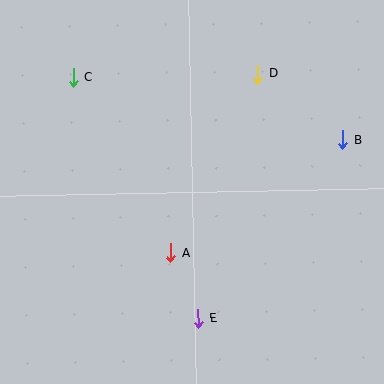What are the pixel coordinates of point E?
Point E is at (198, 318).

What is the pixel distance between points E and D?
The distance between E and D is 251 pixels.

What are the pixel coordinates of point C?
Point C is at (73, 78).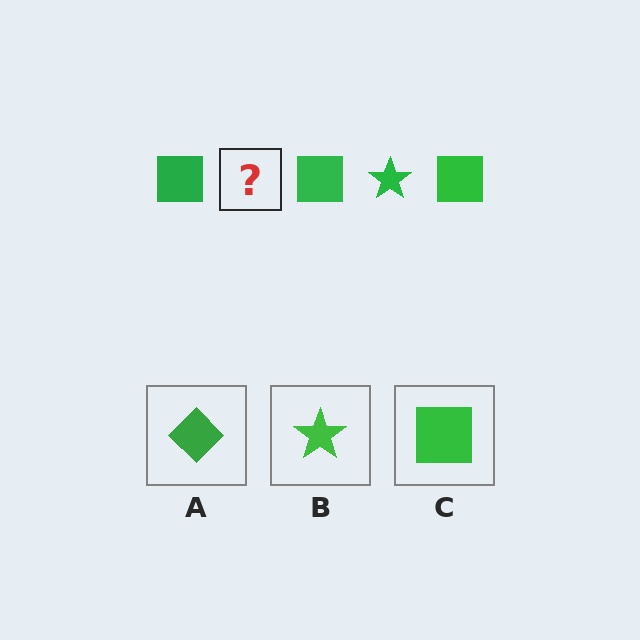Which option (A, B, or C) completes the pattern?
B.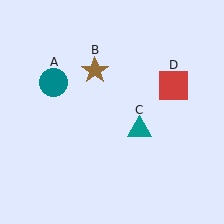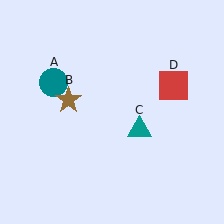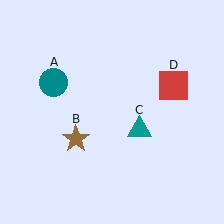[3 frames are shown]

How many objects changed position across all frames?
1 object changed position: brown star (object B).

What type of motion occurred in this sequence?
The brown star (object B) rotated counterclockwise around the center of the scene.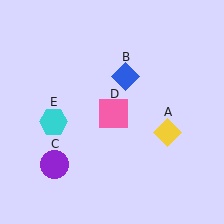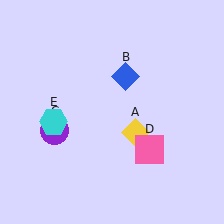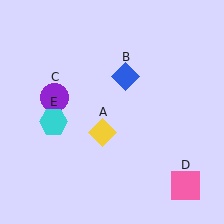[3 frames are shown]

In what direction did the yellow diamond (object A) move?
The yellow diamond (object A) moved left.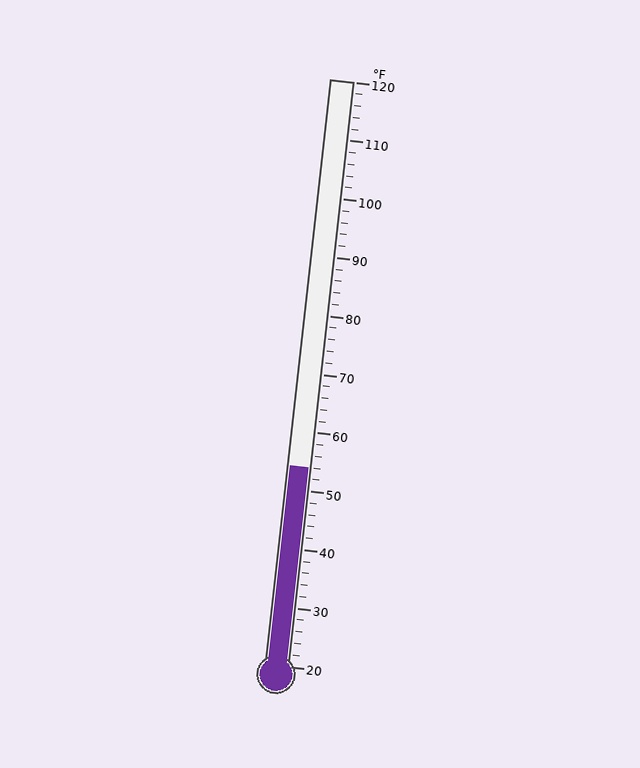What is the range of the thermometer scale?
The thermometer scale ranges from 20°F to 120°F.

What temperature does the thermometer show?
The thermometer shows approximately 54°F.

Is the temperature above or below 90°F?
The temperature is below 90°F.